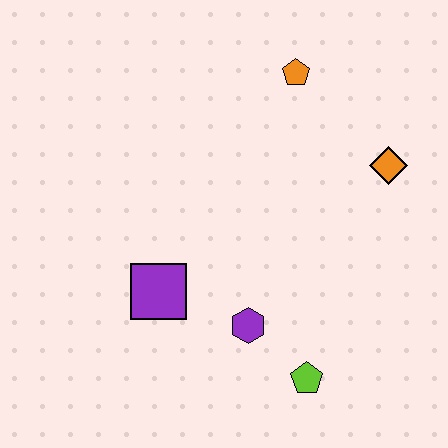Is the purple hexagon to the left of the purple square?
No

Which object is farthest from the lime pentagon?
The orange pentagon is farthest from the lime pentagon.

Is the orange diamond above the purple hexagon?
Yes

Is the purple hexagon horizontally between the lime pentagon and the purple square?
Yes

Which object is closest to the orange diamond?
The orange pentagon is closest to the orange diamond.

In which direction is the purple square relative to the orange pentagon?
The purple square is below the orange pentagon.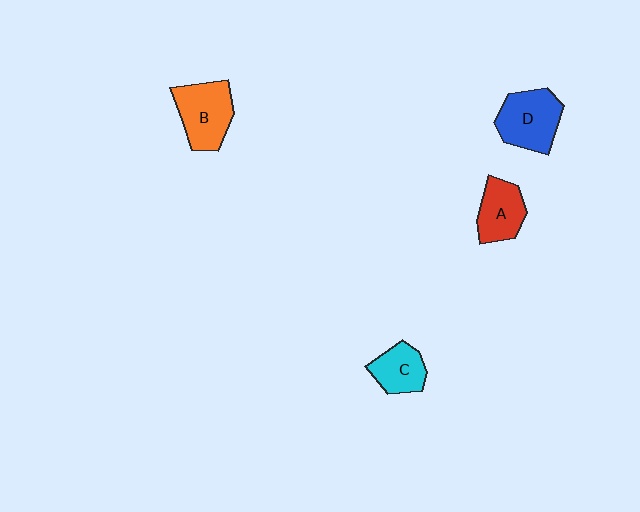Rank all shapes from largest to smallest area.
From largest to smallest: D (blue), B (orange), A (red), C (cyan).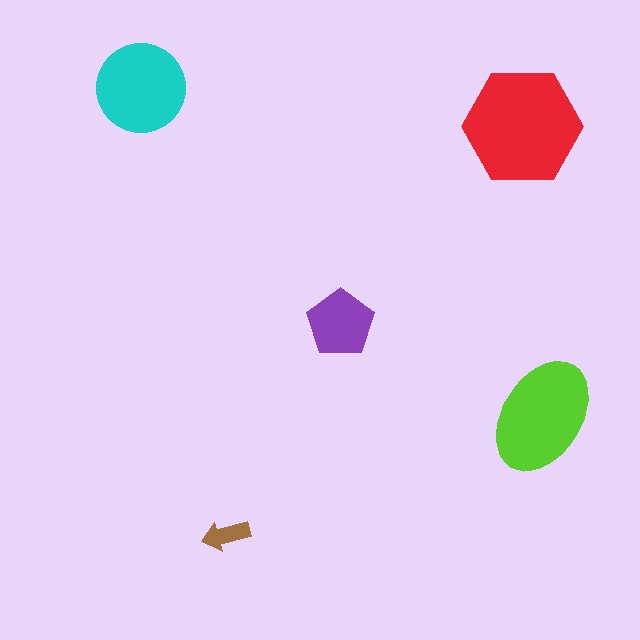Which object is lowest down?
The brown arrow is bottommost.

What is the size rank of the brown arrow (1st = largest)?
5th.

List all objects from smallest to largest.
The brown arrow, the purple pentagon, the cyan circle, the lime ellipse, the red hexagon.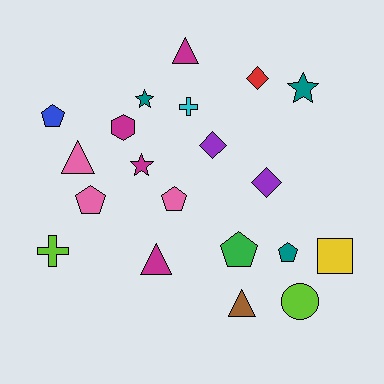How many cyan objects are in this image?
There is 1 cyan object.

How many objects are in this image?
There are 20 objects.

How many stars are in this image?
There are 3 stars.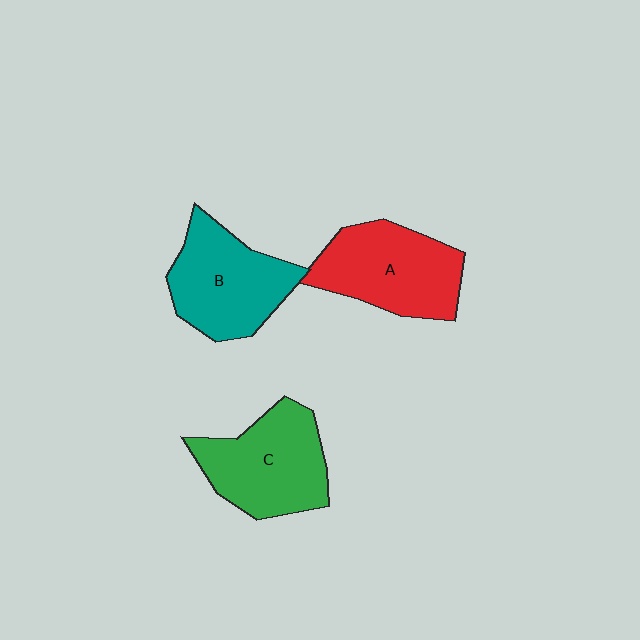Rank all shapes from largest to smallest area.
From largest to smallest: A (red), C (green), B (teal).